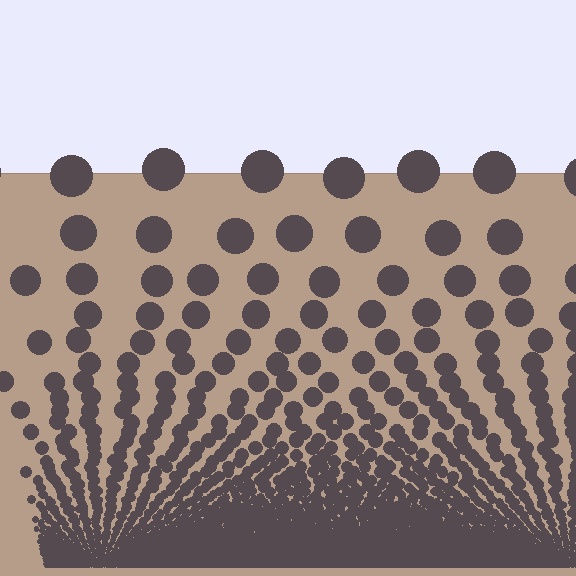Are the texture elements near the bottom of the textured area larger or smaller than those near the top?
Smaller. The gradient is inverted — elements near the bottom are smaller and denser.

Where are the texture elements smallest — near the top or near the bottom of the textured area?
Near the bottom.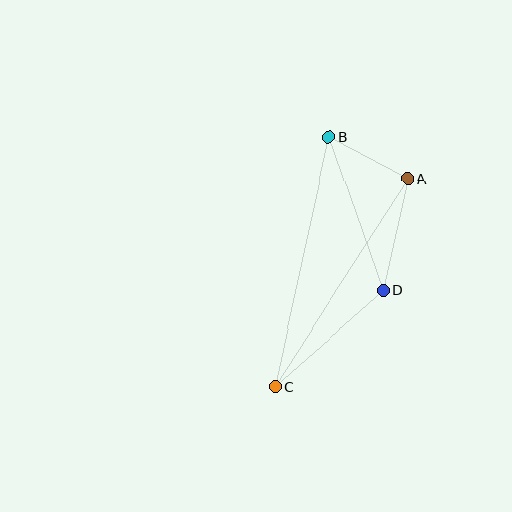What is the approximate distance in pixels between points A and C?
The distance between A and C is approximately 247 pixels.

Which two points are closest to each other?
Points A and B are closest to each other.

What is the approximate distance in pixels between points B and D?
The distance between B and D is approximately 163 pixels.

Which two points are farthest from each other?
Points B and C are farthest from each other.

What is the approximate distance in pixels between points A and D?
The distance between A and D is approximately 114 pixels.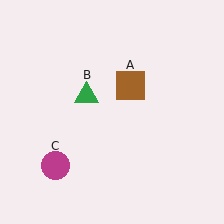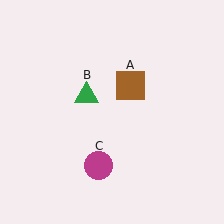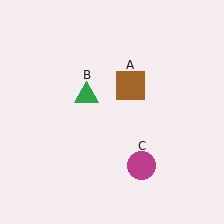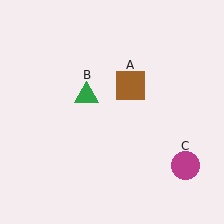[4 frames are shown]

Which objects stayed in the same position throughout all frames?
Brown square (object A) and green triangle (object B) remained stationary.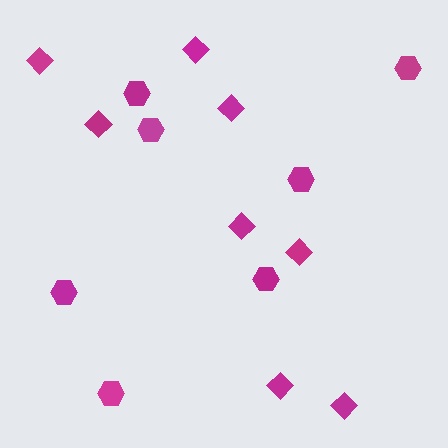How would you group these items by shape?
There are 2 groups: one group of hexagons (7) and one group of diamonds (8).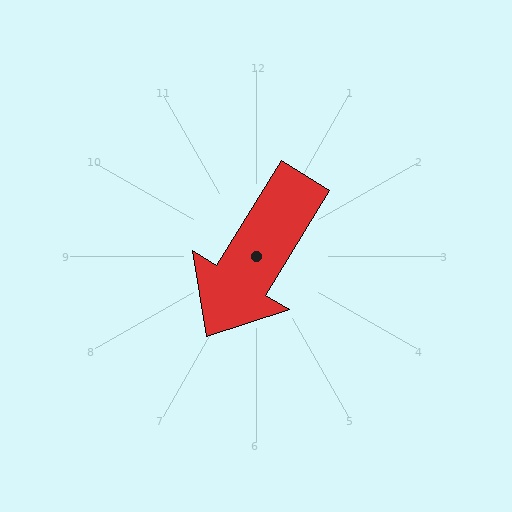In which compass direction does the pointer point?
Southwest.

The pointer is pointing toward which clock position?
Roughly 7 o'clock.